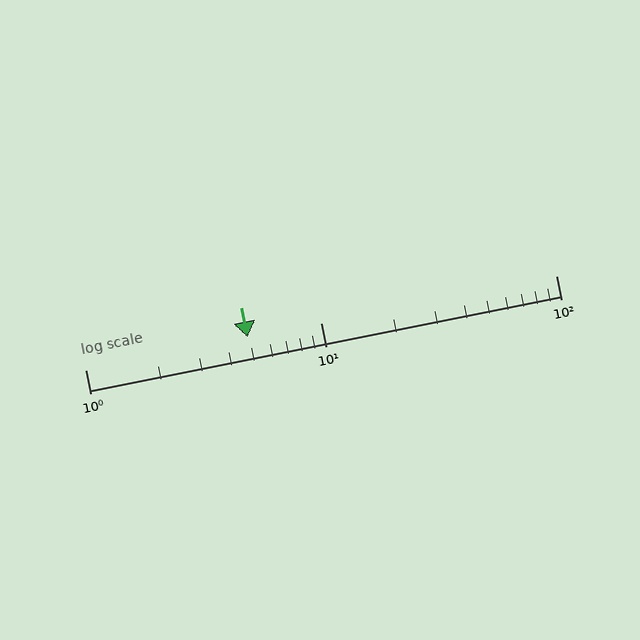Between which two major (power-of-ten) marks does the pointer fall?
The pointer is between 1 and 10.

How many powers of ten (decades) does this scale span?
The scale spans 2 decades, from 1 to 100.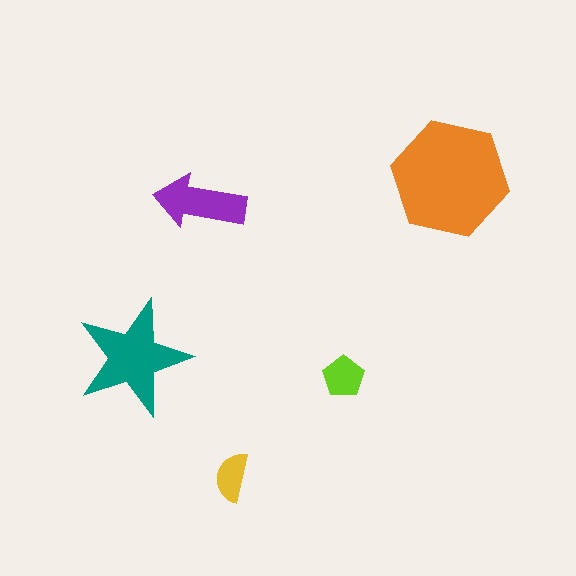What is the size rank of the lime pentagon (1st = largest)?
4th.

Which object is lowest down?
The yellow semicircle is bottommost.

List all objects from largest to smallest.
The orange hexagon, the teal star, the purple arrow, the lime pentagon, the yellow semicircle.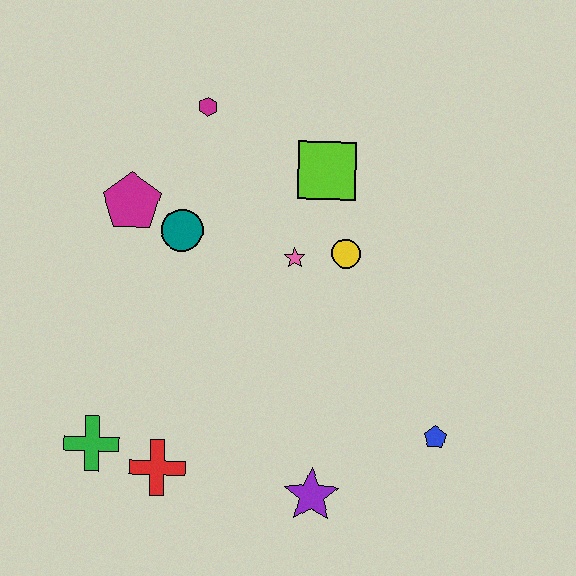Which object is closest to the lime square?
The yellow circle is closest to the lime square.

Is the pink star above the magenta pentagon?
No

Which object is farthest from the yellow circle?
The green cross is farthest from the yellow circle.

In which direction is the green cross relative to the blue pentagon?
The green cross is to the left of the blue pentagon.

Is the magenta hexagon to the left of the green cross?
No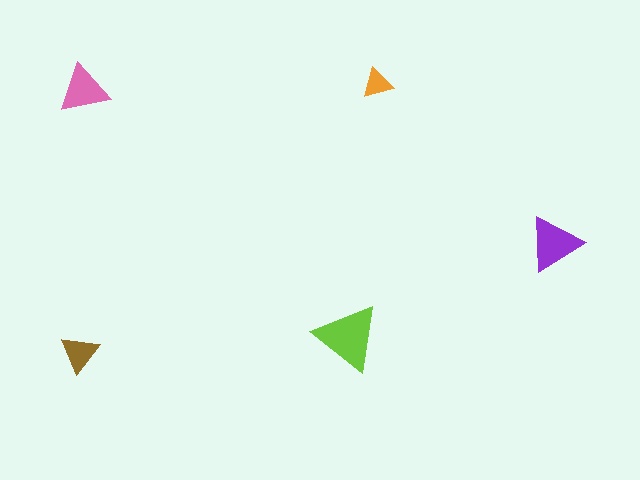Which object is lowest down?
The brown triangle is bottommost.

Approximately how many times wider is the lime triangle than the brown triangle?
About 1.5 times wider.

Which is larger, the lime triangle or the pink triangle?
The lime one.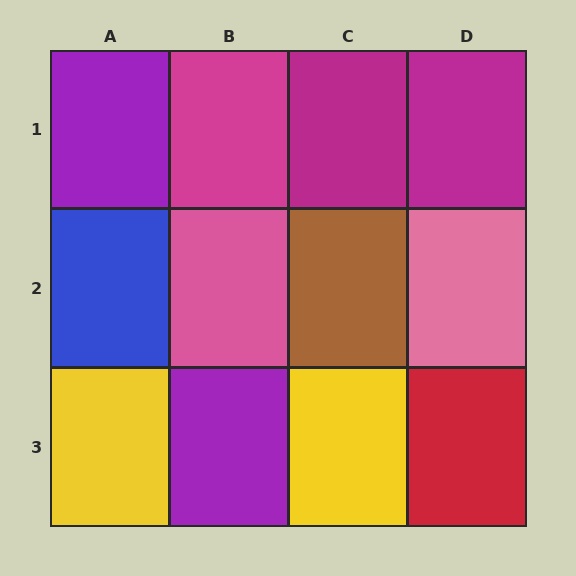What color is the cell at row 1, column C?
Magenta.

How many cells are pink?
2 cells are pink.